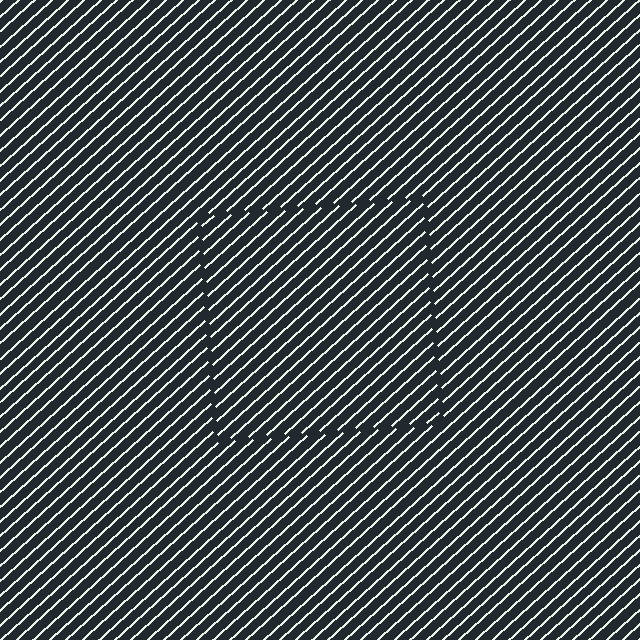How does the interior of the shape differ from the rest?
The interior of the shape contains the same grating, shifted by half a period — the contour is defined by the phase discontinuity where line-ends from the inner and outer gratings abut.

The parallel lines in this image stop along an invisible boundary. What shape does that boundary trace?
An illusory square. The interior of the shape contains the same grating, shifted by half a period — the contour is defined by the phase discontinuity where line-ends from the inner and outer gratings abut.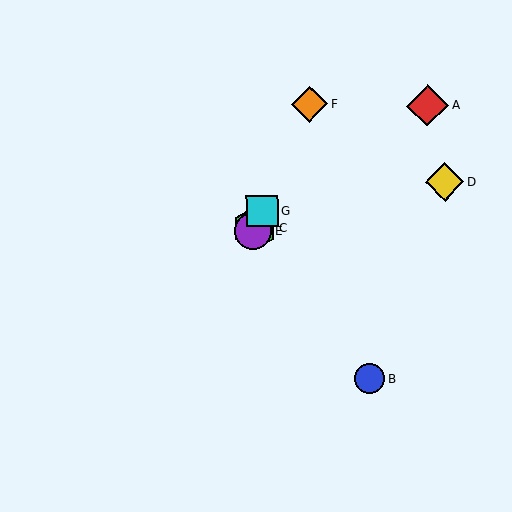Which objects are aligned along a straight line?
Objects C, E, F, G are aligned along a straight line.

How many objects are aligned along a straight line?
4 objects (C, E, F, G) are aligned along a straight line.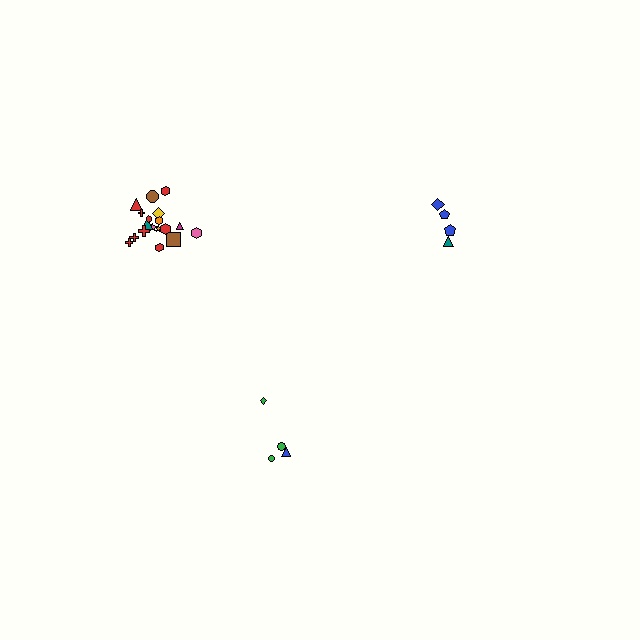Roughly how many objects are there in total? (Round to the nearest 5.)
Roughly 25 objects in total.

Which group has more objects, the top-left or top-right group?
The top-left group.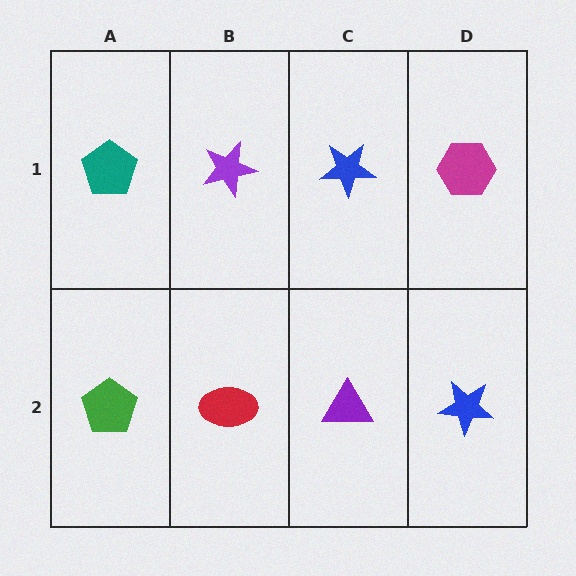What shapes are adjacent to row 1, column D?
A blue star (row 2, column D), a blue star (row 1, column C).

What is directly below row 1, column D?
A blue star.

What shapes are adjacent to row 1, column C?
A purple triangle (row 2, column C), a purple star (row 1, column B), a magenta hexagon (row 1, column D).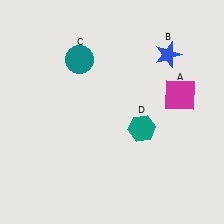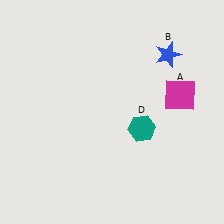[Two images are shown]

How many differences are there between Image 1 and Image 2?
There is 1 difference between the two images.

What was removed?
The teal circle (C) was removed in Image 2.